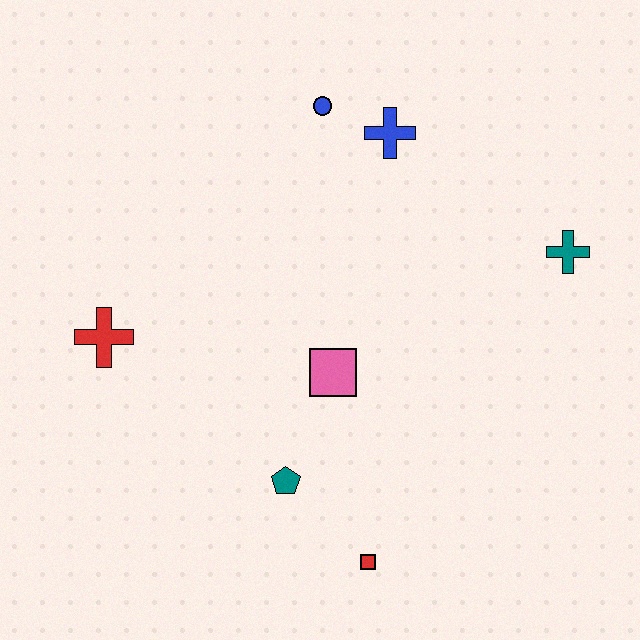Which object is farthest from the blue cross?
The red square is farthest from the blue cross.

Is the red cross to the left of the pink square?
Yes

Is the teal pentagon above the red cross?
No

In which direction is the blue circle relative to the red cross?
The blue circle is above the red cross.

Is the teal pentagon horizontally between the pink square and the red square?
No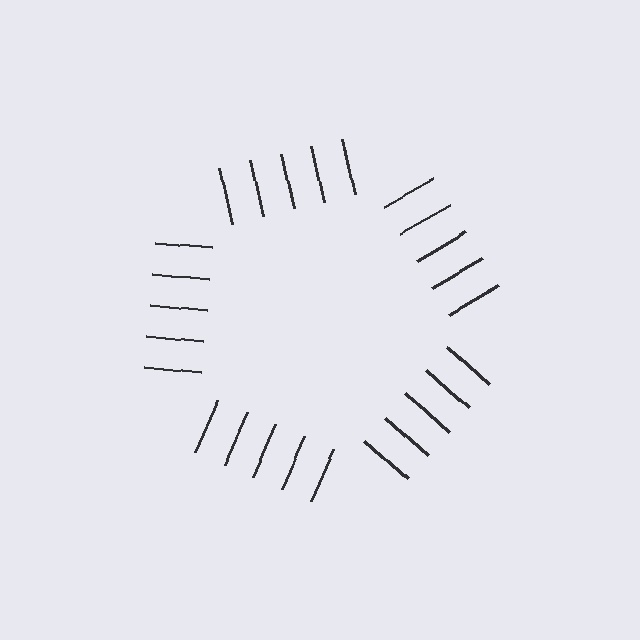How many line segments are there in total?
25 — 5 along each of the 5 edges.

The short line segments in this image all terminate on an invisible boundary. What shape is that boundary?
An illusory pentagon — the line segments terminate on its edges but no continuous stroke is drawn.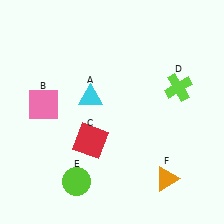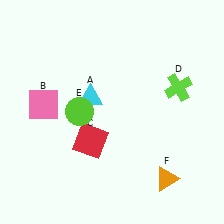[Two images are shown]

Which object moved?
The lime circle (E) moved up.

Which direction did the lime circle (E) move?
The lime circle (E) moved up.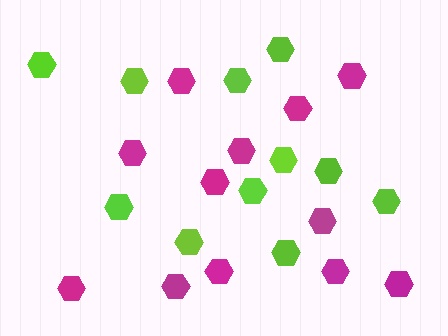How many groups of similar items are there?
There are 2 groups: one group of magenta hexagons (12) and one group of lime hexagons (11).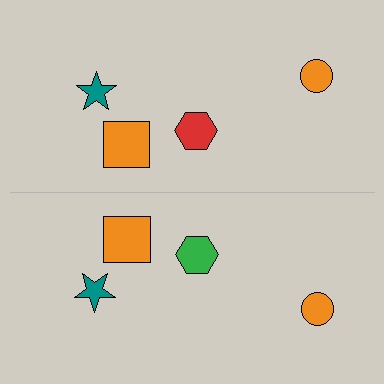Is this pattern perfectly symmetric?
No, the pattern is not perfectly symmetric. The green hexagon on the bottom side breaks the symmetry — its mirror counterpart is red.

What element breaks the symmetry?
The green hexagon on the bottom side breaks the symmetry — its mirror counterpart is red.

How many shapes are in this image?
There are 8 shapes in this image.